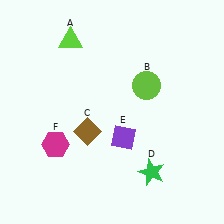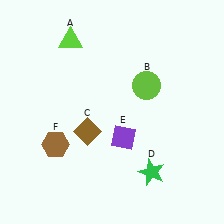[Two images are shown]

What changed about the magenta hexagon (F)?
In Image 1, F is magenta. In Image 2, it changed to brown.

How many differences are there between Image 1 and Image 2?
There is 1 difference between the two images.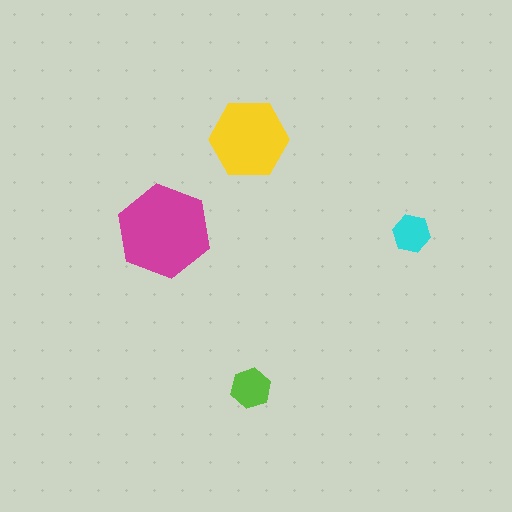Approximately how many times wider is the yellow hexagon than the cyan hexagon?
About 2 times wider.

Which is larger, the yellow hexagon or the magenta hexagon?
The magenta one.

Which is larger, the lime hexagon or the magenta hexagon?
The magenta one.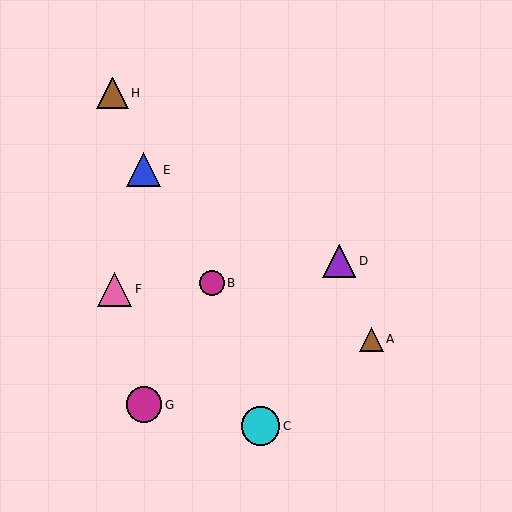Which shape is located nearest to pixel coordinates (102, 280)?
The pink triangle (labeled F) at (115, 289) is nearest to that location.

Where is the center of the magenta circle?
The center of the magenta circle is at (144, 405).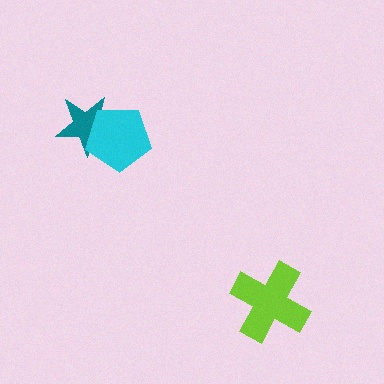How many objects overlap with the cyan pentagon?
1 object overlaps with the cyan pentagon.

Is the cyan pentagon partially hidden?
No, no other shape covers it.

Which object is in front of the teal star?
The cyan pentagon is in front of the teal star.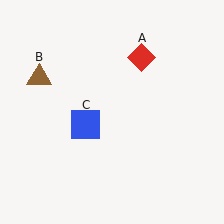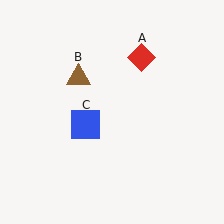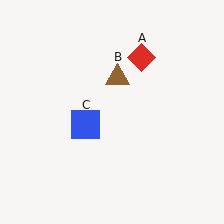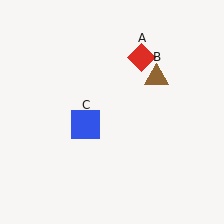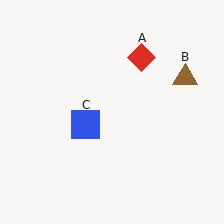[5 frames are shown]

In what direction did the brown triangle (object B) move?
The brown triangle (object B) moved right.